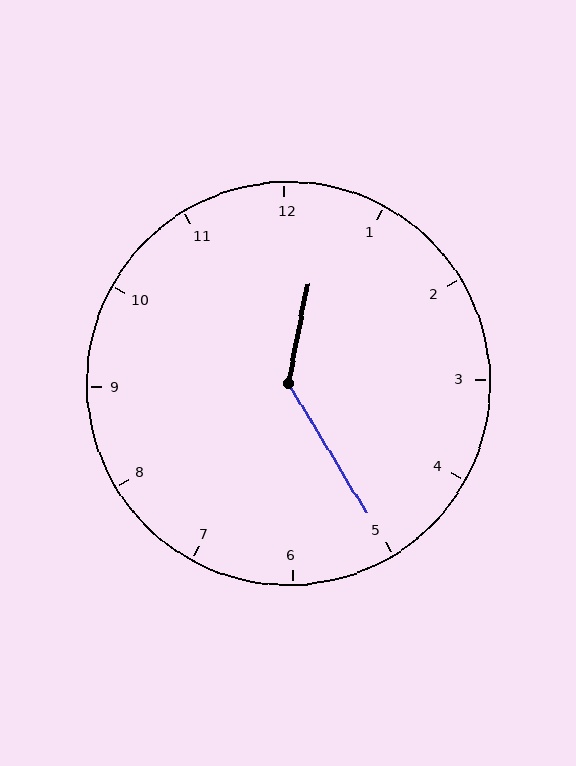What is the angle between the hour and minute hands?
Approximately 138 degrees.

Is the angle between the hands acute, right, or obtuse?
It is obtuse.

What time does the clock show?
12:25.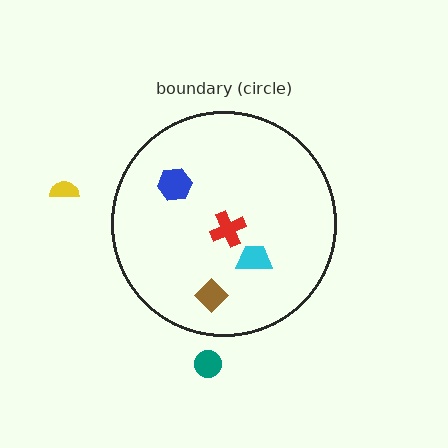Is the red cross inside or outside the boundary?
Inside.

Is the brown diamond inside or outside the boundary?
Inside.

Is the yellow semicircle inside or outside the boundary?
Outside.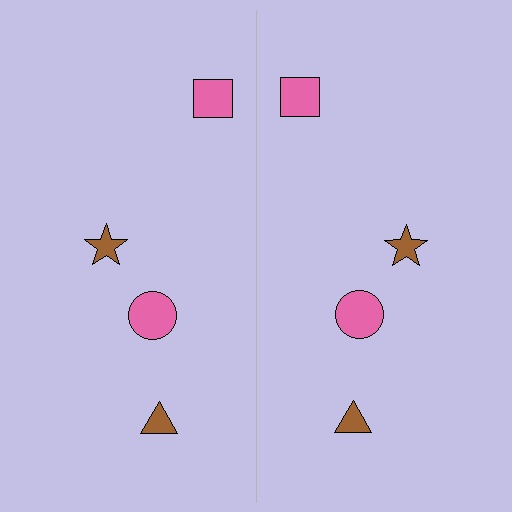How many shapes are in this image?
There are 8 shapes in this image.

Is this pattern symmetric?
Yes, this pattern has bilateral (reflection) symmetry.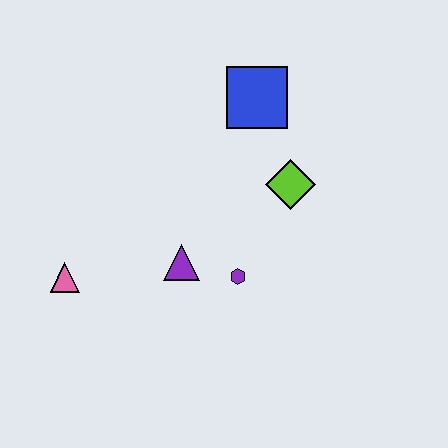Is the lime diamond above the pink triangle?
Yes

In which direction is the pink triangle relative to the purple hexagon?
The pink triangle is to the left of the purple hexagon.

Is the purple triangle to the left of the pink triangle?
No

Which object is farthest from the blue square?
The pink triangle is farthest from the blue square.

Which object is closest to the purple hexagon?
The purple triangle is closest to the purple hexagon.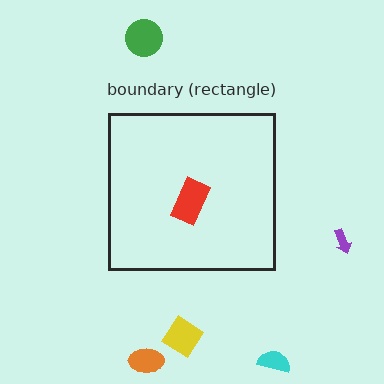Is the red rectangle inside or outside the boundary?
Inside.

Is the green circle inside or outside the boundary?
Outside.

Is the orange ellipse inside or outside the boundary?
Outside.